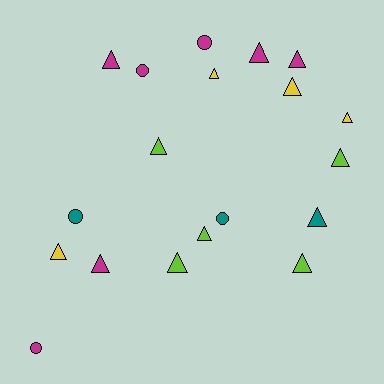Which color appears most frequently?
Magenta, with 7 objects.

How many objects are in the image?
There are 19 objects.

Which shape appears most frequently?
Triangle, with 14 objects.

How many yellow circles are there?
There are no yellow circles.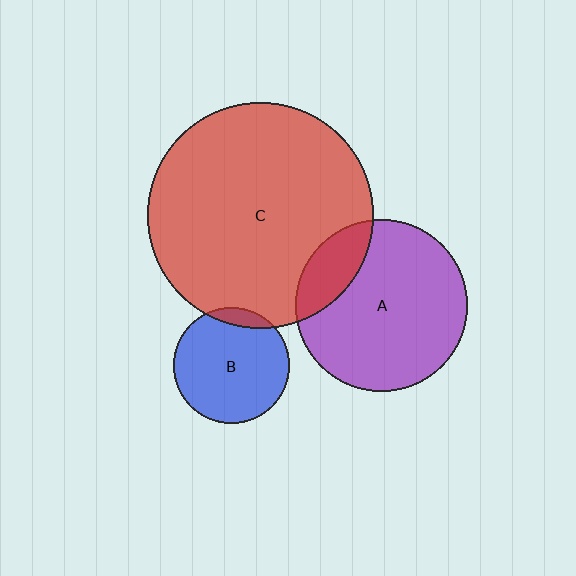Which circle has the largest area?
Circle C (red).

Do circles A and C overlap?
Yes.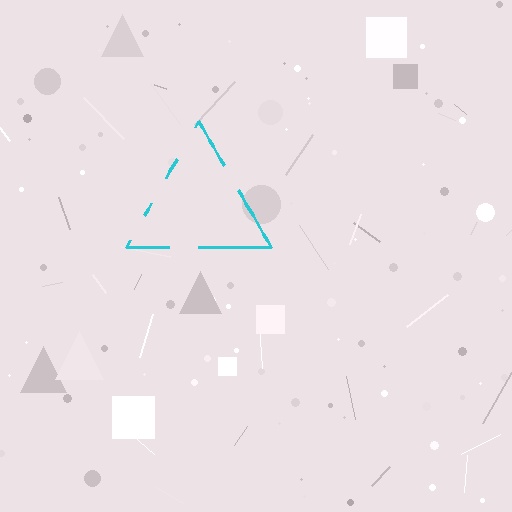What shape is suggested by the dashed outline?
The dashed outline suggests a triangle.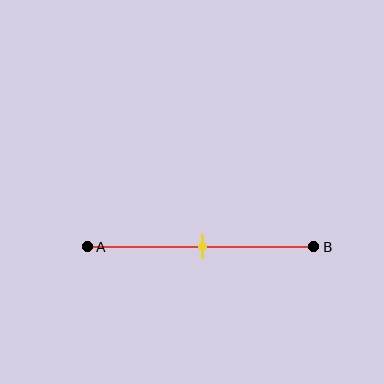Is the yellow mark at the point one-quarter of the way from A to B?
No, the mark is at about 50% from A, not at the 25% one-quarter point.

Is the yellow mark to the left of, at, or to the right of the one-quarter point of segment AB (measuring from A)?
The yellow mark is to the right of the one-quarter point of segment AB.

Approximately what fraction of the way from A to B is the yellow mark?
The yellow mark is approximately 50% of the way from A to B.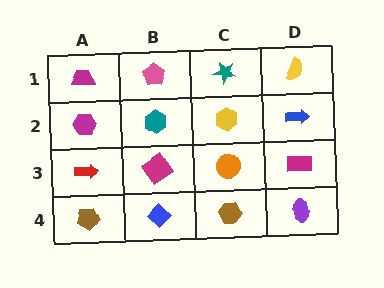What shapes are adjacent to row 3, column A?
A magenta hexagon (row 2, column A), a brown pentagon (row 4, column A), a magenta diamond (row 3, column B).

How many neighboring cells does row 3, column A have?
3.